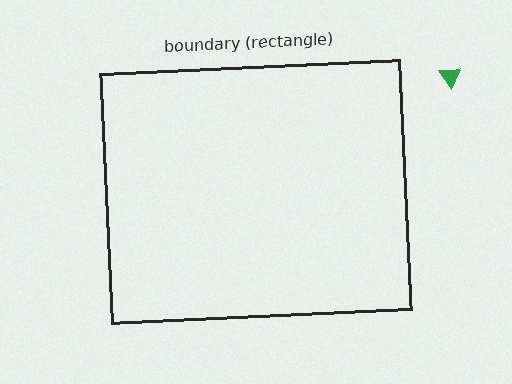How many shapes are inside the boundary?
0 inside, 1 outside.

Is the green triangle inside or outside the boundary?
Outside.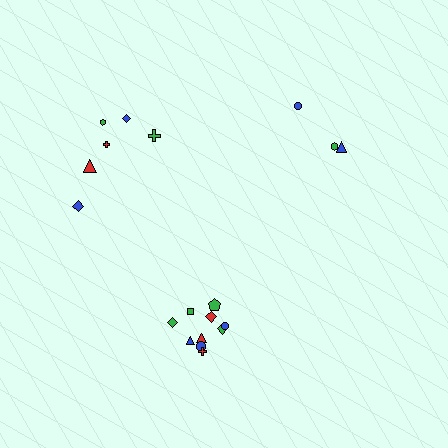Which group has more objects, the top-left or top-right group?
The top-left group.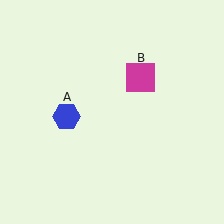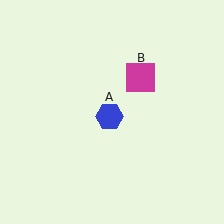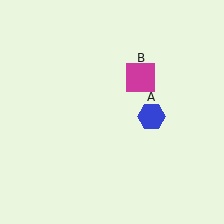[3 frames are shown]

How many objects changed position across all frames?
1 object changed position: blue hexagon (object A).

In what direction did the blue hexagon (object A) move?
The blue hexagon (object A) moved right.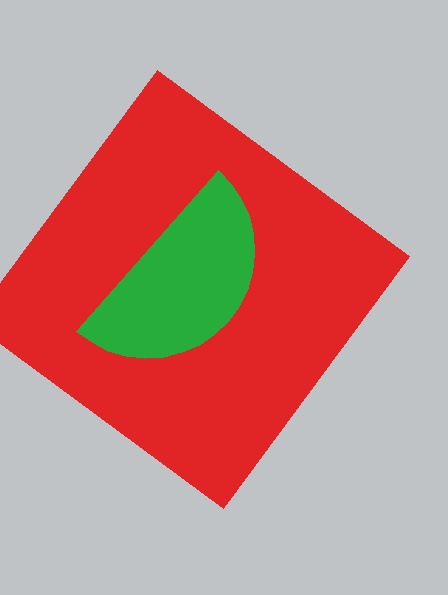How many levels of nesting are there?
2.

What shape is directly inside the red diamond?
The green semicircle.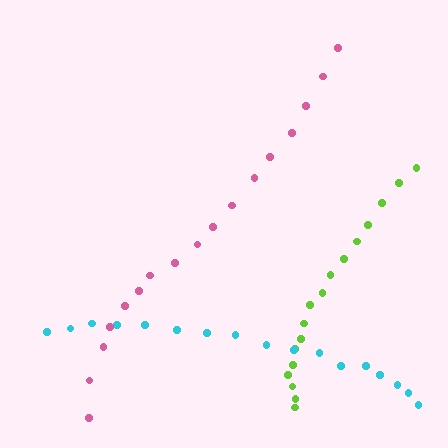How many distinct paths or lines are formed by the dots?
There are 3 distinct paths.